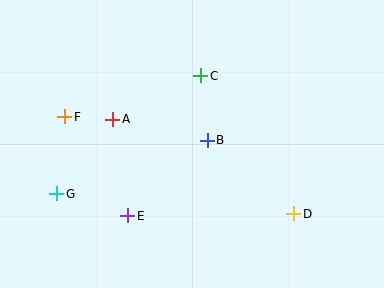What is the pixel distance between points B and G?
The distance between B and G is 160 pixels.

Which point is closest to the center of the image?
Point B at (207, 140) is closest to the center.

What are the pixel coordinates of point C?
Point C is at (201, 76).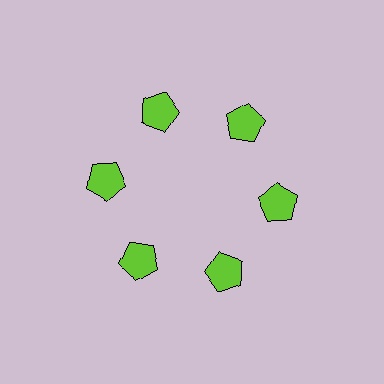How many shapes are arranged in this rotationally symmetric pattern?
There are 6 shapes, arranged in 6 groups of 1.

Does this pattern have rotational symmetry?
Yes, this pattern has 6-fold rotational symmetry. It looks the same after rotating 60 degrees around the center.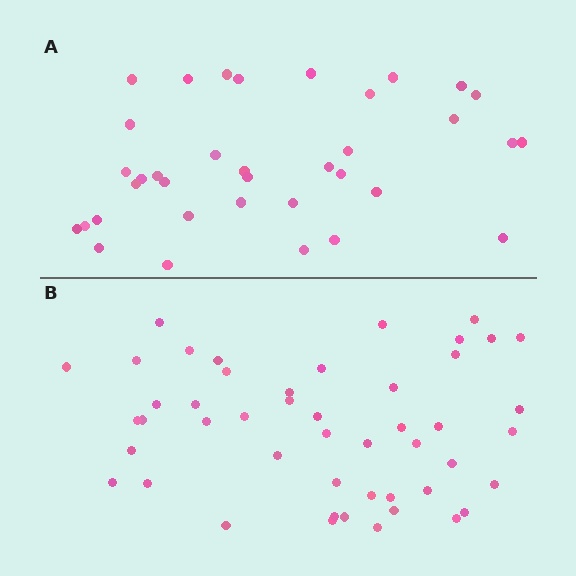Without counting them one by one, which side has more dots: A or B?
Region B (the bottom region) has more dots.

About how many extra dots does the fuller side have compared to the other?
Region B has roughly 12 or so more dots than region A.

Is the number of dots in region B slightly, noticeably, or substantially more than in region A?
Region B has noticeably more, but not dramatically so. The ratio is roughly 1.3 to 1.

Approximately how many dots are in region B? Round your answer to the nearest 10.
About 50 dots. (The exact count is 48, which rounds to 50.)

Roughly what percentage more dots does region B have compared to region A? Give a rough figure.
About 35% more.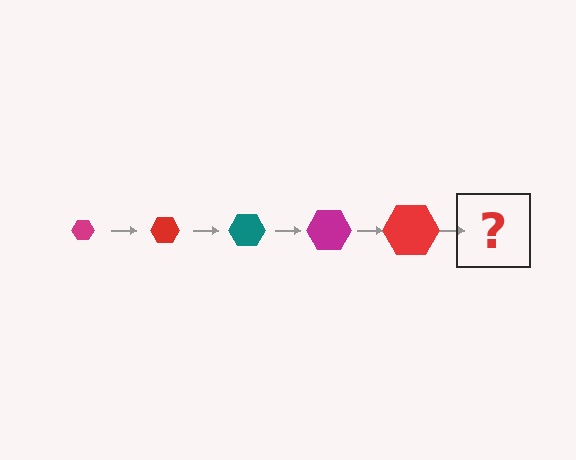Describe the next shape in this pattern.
It should be a teal hexagon, larger than the previous one.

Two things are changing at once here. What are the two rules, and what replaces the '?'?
The two rules are that the hexagon grows larger each step and the color cycles through magenta, red, and teal. The '?' should be a teal hexagon, larger than the previous one.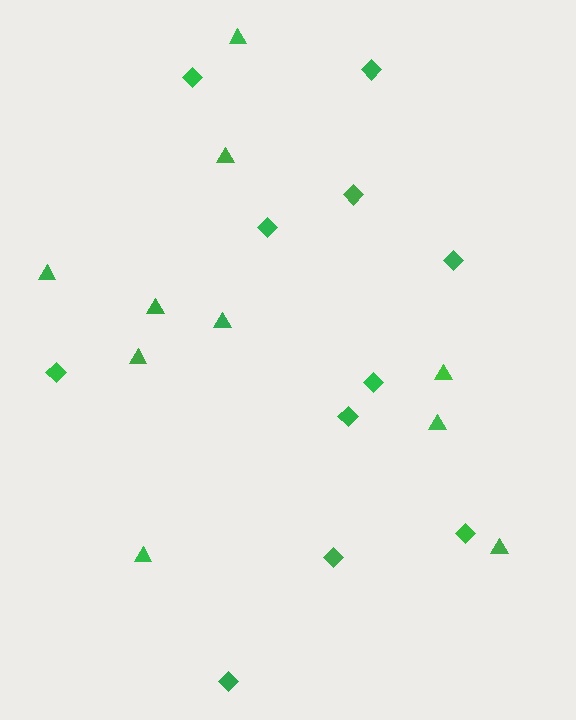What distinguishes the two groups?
There are 2 groups: one group of diamonds (11) and one group of triangles (10).